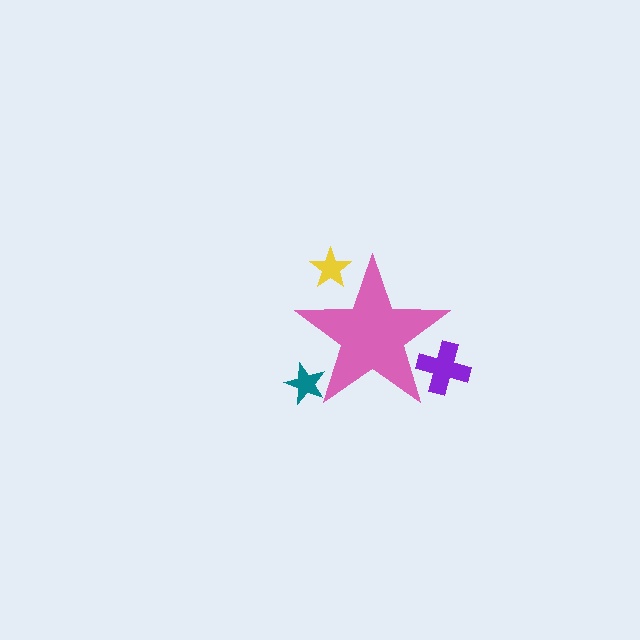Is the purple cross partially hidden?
Yes, the purple cross is partially hidden behind the pink star.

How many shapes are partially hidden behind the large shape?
3 shapes are partially hidden.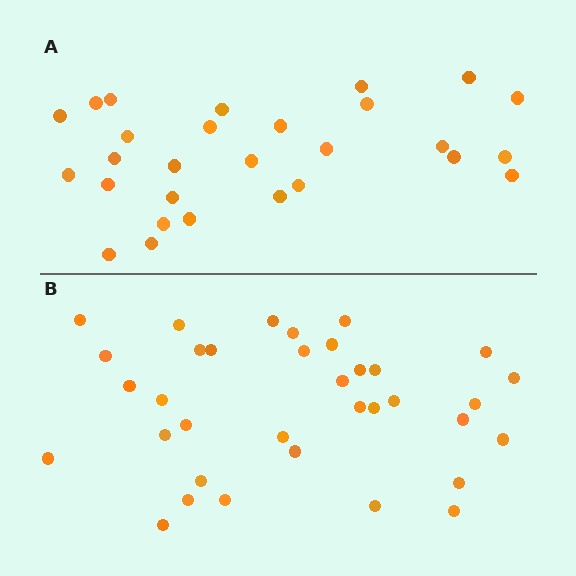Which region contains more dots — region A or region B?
Region B (the bottom region) has more dots.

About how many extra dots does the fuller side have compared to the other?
Region B has roughly 8 or so more dots than region A.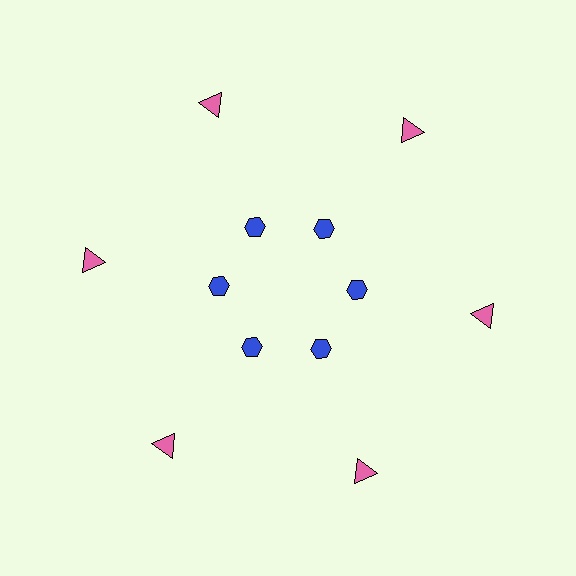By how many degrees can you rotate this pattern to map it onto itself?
The pattern maps onto itself every 60 degrees of rotation.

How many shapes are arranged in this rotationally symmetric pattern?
There are 12 shapes, arranged in 6 groups of 2.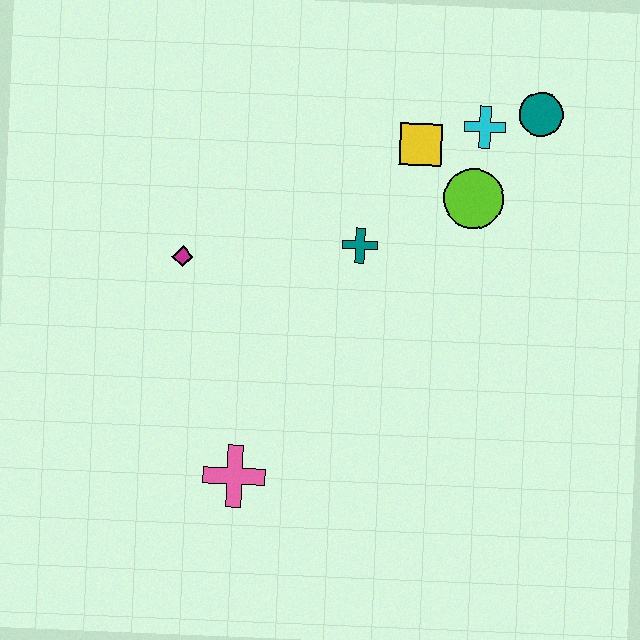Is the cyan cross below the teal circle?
Yes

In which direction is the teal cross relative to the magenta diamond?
The teal cross is to the right of the magenta diamond.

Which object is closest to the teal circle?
The cyan cross is closest to the teal circle.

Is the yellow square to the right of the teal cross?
Yes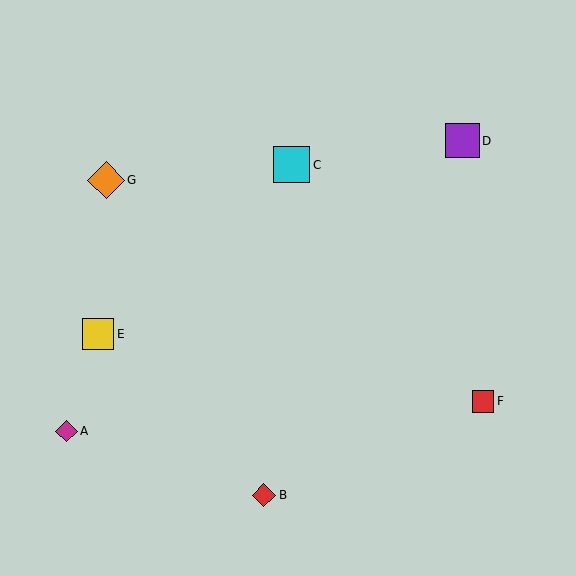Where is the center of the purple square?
The center of the purple square is at (463, 141).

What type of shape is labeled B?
Shape B is a red diamond.